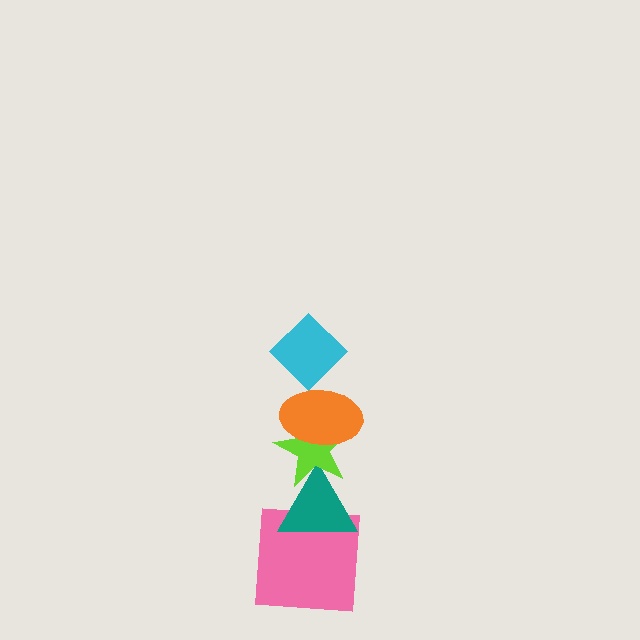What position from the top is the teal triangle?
The teal triangle is 4th from the top.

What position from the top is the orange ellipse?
The orange ellipse is 2nd from the top.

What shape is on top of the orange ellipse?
The cyan diamond is on top of the orange ellipse.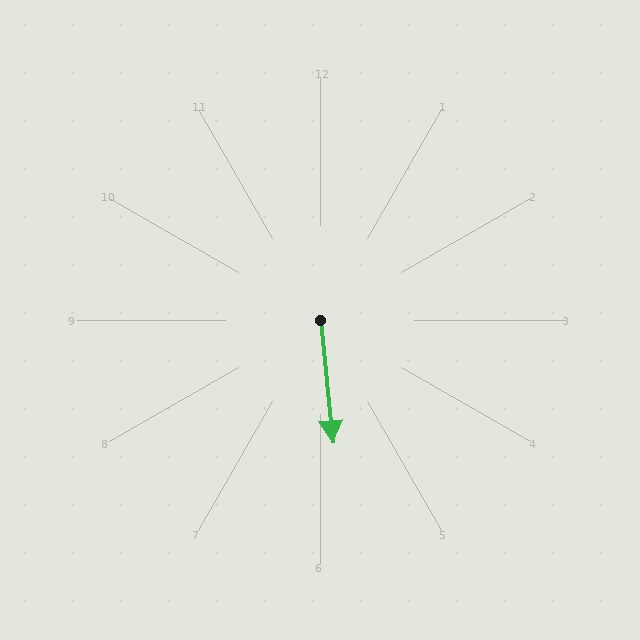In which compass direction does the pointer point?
South.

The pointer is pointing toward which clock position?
Roughly 6 o'clock.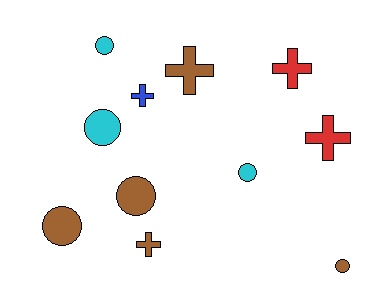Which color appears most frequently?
Brown, with 5 objects.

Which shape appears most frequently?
Circle, with 6 objects.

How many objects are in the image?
There are 11 objects.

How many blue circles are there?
There are no blue circles.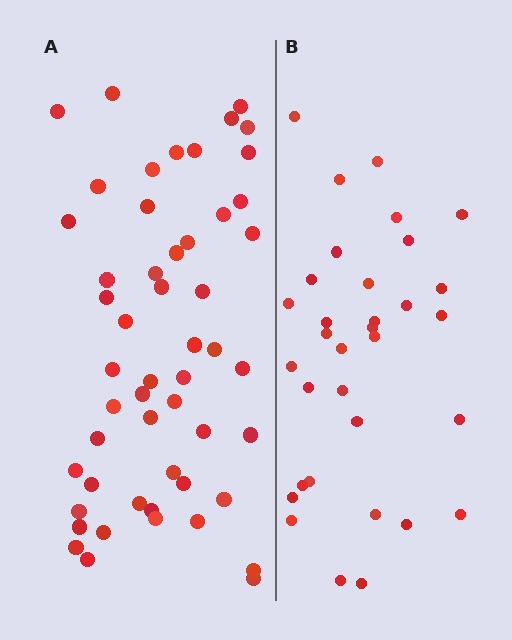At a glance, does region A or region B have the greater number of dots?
Region A (the left region) has more dots.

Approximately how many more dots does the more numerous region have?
Region A has approximately 20 more dots than region B.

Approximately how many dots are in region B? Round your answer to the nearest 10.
About 30 dots. (The exact count is 33, which rounds to 30.)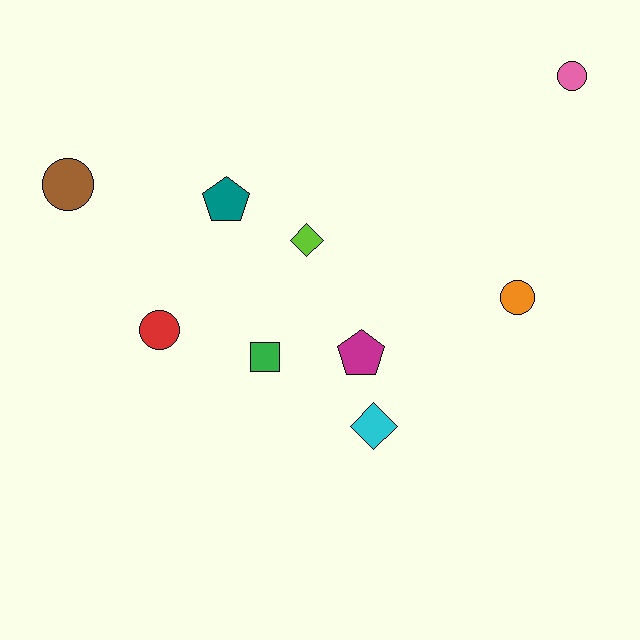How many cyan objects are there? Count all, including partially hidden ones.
There is 1 cyan object.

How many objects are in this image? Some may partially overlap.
There are 9 objects.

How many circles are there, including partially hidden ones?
There are 4 circles.